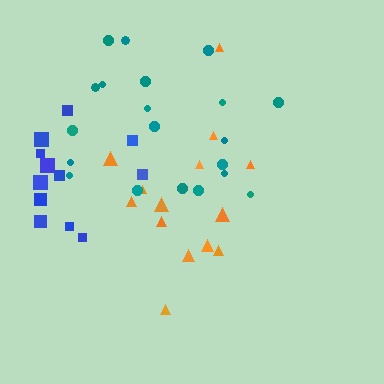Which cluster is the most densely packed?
Blue.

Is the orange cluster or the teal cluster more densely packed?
Teal.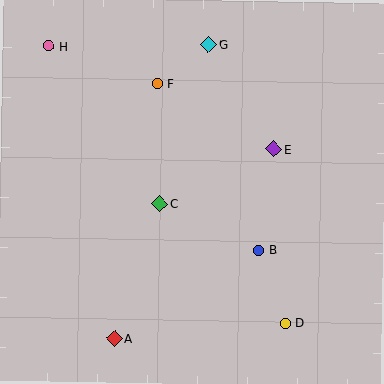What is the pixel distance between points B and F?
The distance between B and F is 195 pixels.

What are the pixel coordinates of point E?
Point E is at (274, 149).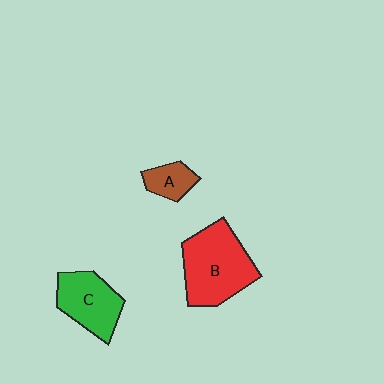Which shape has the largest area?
Shape B (red).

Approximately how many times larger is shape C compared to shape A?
Approximately 2.1 times.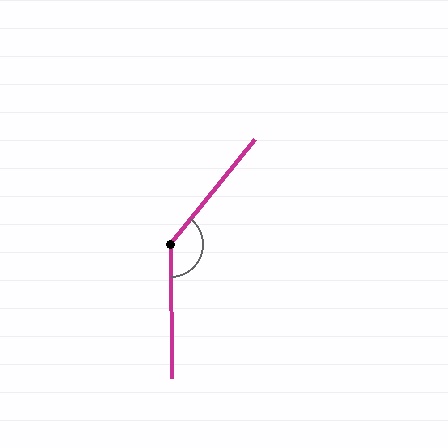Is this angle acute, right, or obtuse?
It is obtuse.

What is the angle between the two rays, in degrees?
Approximately 140 degrees.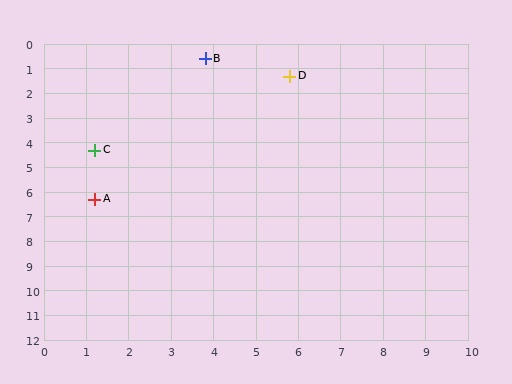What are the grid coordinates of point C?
Point C is at approximately (1.2, 4.3).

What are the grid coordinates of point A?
Point A is at approximately (1.2, 6.3).